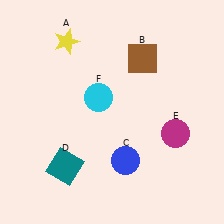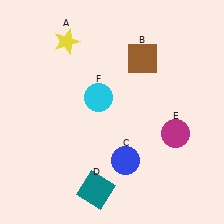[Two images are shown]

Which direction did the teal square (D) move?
The teal square (D) moved right.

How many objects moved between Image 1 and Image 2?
1 object moved between the two images.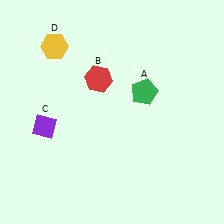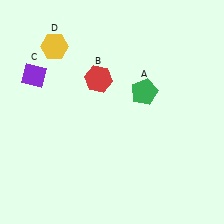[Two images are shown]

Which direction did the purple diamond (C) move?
The purple diamond (C) moved up.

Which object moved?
The purple diamond (C) moved up.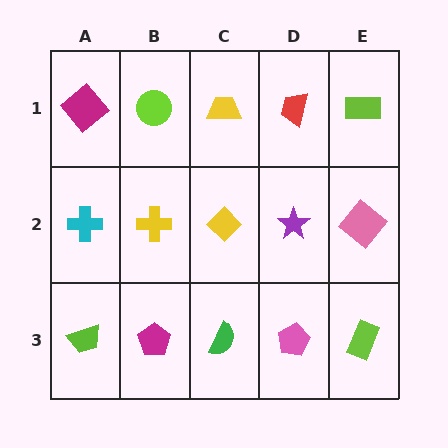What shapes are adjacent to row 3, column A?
A cyan cross (row 2, column A), a magenta pentagon (row 3, column B).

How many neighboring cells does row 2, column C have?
4.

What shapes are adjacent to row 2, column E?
A lime rectangle (row 1, column E), a lime rectangle (row 3, column E), a purple star (row 2, column D).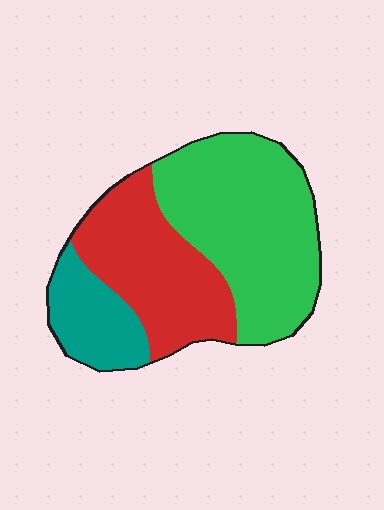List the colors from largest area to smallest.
From largest to smallest: green, red, teal.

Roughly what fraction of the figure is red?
Red takes up about one third (1/3) of the figure.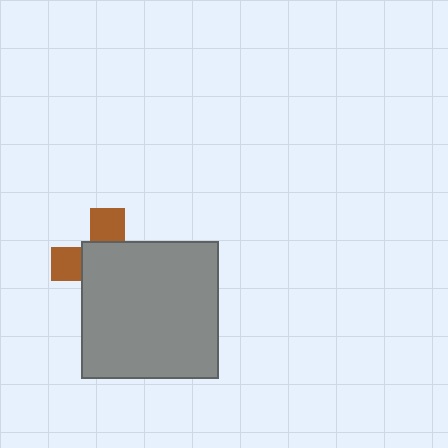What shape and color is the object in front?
The object in front is a gray square.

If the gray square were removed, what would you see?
You would see the complete brown cross.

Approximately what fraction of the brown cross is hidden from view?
Roughly 66% of the brown cross is hidden behind the gray square.